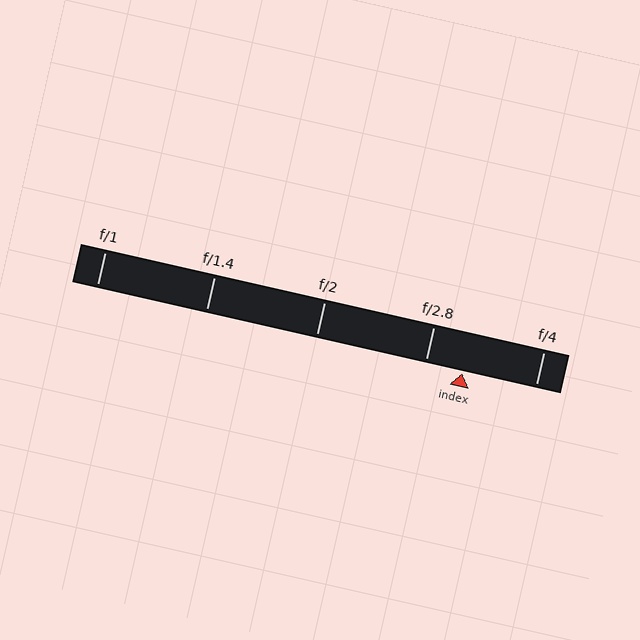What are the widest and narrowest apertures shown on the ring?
The widest aperture shown is f/1 and the narrowest is f/4.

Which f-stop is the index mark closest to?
The index mark is closest to f/2.8.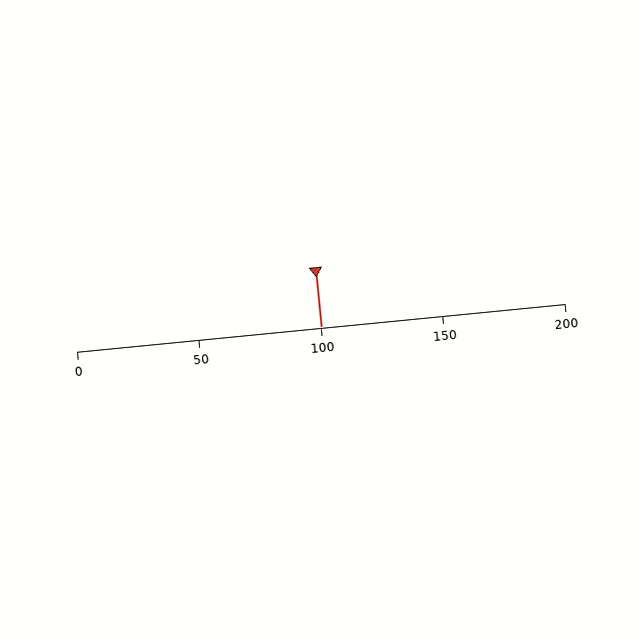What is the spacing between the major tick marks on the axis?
The major ticks are spaced 50 apart.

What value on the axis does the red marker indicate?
The marker indicates approximately 100.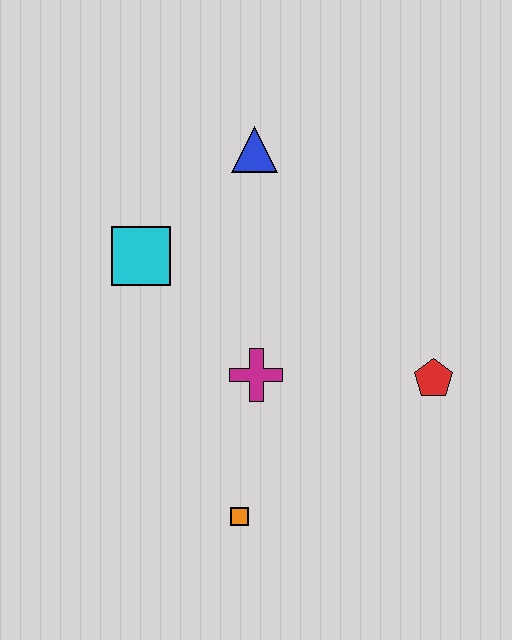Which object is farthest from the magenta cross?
The blue triangle is farthest from the magenta cross.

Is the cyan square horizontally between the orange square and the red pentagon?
No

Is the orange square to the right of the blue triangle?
No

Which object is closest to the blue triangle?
The cyan square is closest to the blue triangle.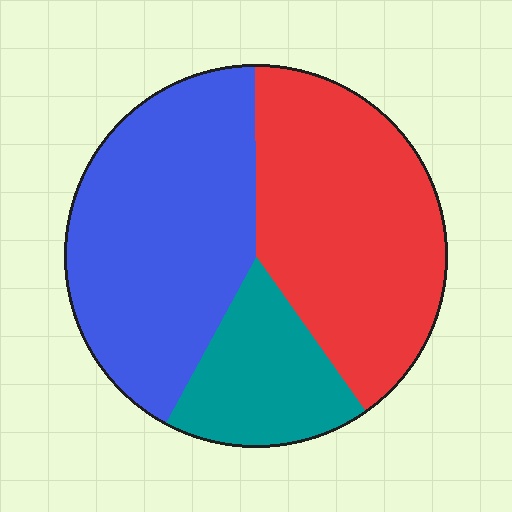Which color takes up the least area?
Teal, at roughly 20%.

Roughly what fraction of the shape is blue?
Blue covers around 40% of the shape.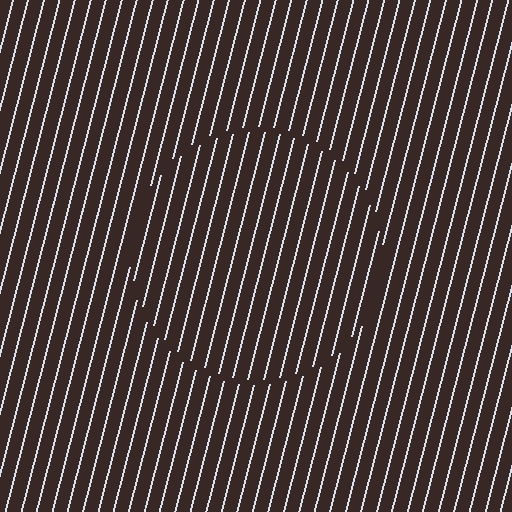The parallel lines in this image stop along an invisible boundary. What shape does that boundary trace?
An illusory circle. The interior of the shape contains the same grating, shifted by half a period — the contour is defined by the phase discontinuity where line-ends from the inner and outer gratings abut.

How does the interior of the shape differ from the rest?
The interior of the shape contains the same grating, shifted by half a period — the contour is defined by the phase discontinuity where line-ends from the inner and outer gratings abut.